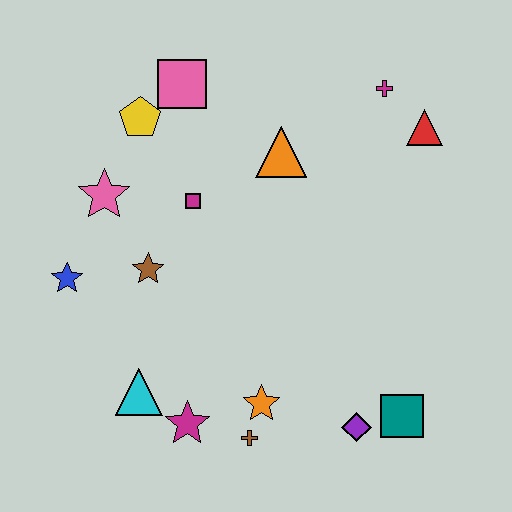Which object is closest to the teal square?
The purple diamond is closest to the teal square.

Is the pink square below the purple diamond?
No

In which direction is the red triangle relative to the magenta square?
The red triangle is to the right of the magenta square.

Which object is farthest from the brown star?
The red triangle is farthest from the brown star.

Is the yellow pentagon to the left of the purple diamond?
Yes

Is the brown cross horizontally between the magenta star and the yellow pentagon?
No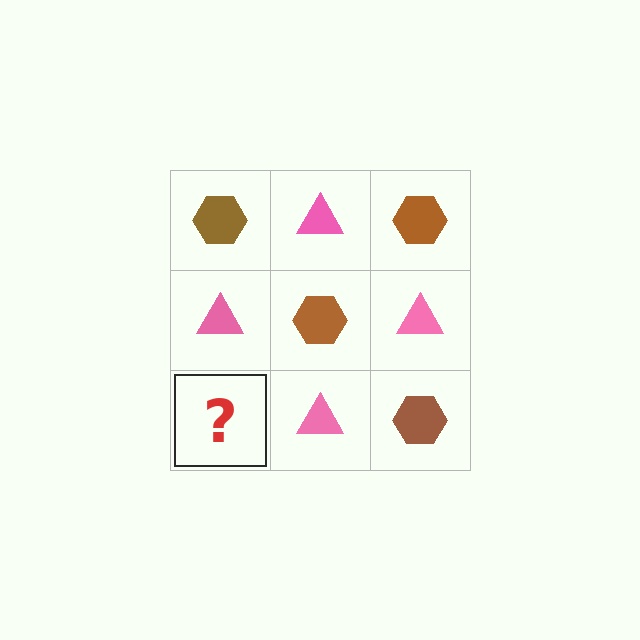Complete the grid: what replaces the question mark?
The question mark should be replaced with a brown hexagon.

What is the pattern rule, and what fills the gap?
The rule is that it alternates brown hexagon and pink triangle in a checkerboard pattern. The gap should be filled with a brown hexagon.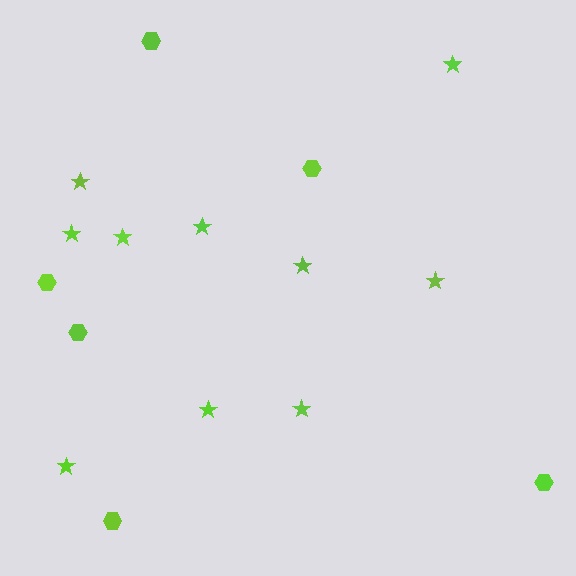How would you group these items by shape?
There are 2 groups: one group of hexagons (6) and one group of stars (10).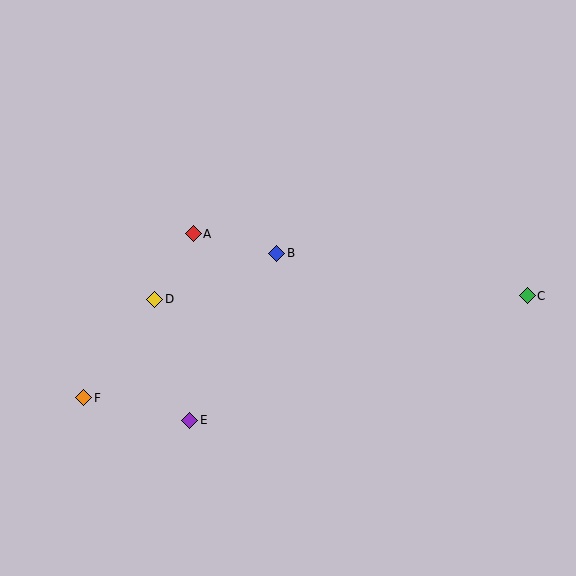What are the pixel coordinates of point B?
Point B is at (277, 253).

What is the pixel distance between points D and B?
The distance between D and B is 130 pixels.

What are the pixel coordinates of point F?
Point F is at (84, 398).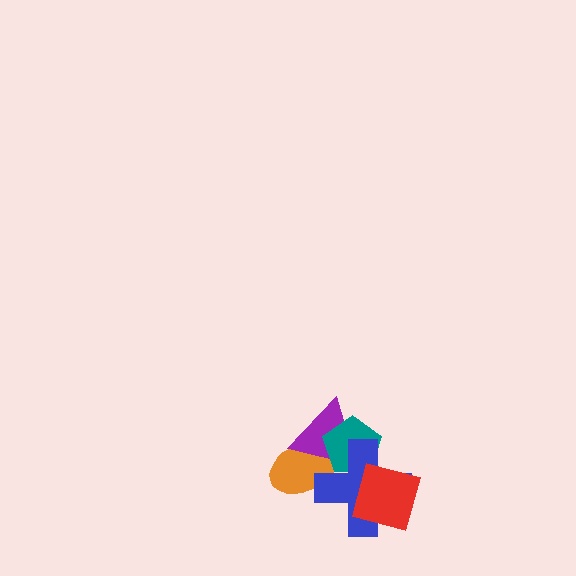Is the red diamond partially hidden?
No, no other shape covers it.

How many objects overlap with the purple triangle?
3 objects overlap with the purple triangle.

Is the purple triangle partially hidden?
Yes, it is partially covered by another shape.